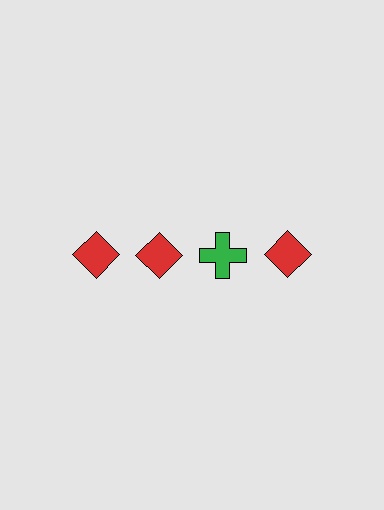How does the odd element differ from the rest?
It differs in both color (green instead of red) and shape (cross instead of diamond).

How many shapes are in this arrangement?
There are 4 shapes arranged in a grid pattern.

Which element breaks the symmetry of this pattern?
The green cross in the top row, center column breaks the symmetry. All other shapes are red diamonds.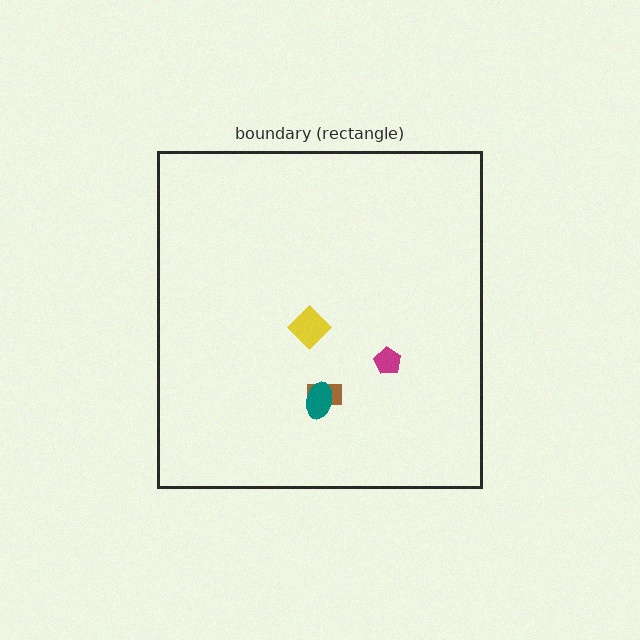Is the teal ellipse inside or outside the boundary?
Inside.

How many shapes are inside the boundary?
4 inside, 0 outside.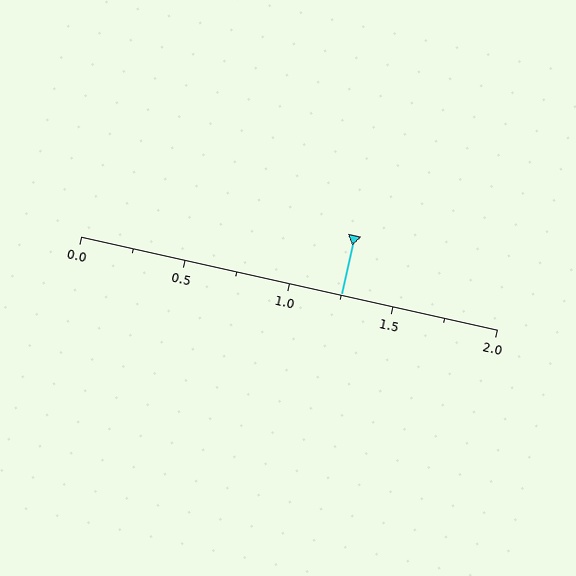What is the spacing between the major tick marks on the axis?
The major ticks are spaced 0.5 apart.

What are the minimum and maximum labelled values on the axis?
The axis runs from 0.0 to 2.0.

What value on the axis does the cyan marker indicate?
The marker indicates approximately 1.25.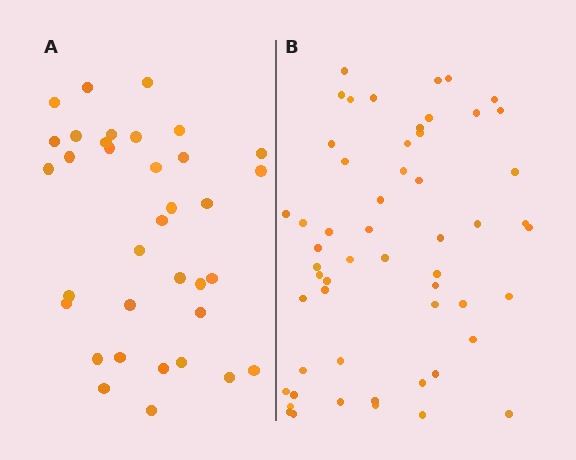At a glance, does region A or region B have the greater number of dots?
Region B (the right region) has more dots.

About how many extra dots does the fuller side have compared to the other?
Region B has approximately 20 more dots than region A.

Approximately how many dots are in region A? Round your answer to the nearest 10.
About 40 dots. (The exact count is 35, which rounds to 40.)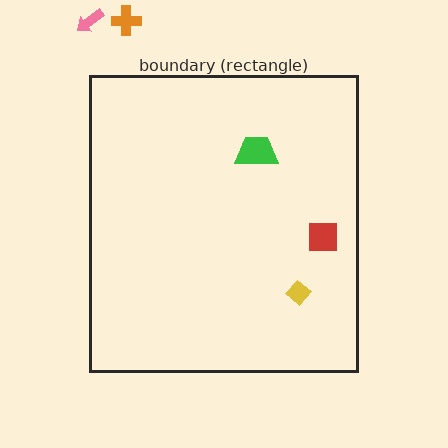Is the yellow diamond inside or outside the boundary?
Inside.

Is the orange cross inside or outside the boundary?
Outside.